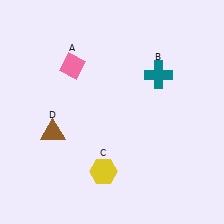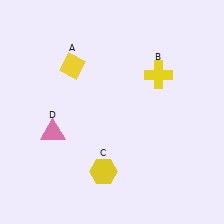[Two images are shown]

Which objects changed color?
A changed from pink to yellow. B changed from teal to yellow. D changed from brown to pink.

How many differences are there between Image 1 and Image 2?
There are 3 differences between the two images.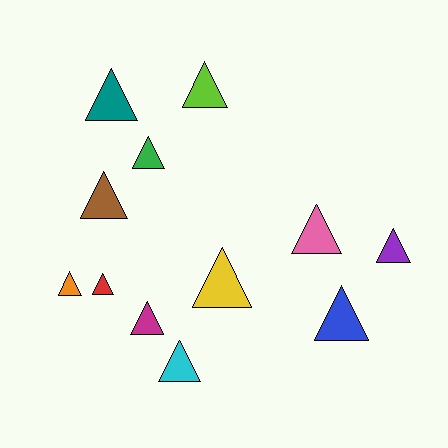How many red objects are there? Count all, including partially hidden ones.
There is 1 red object.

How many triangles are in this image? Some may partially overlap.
There are 12 triangles.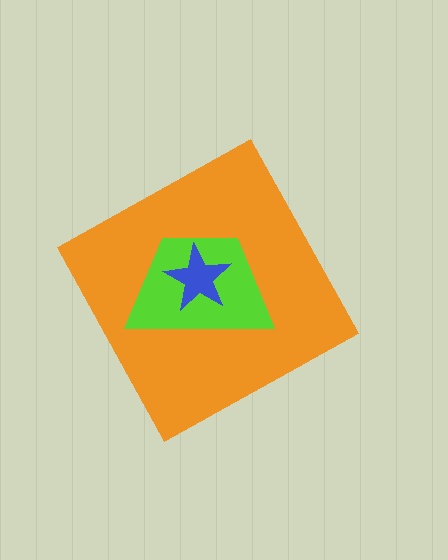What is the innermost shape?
The blue star.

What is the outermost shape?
The orange diamond.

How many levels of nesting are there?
3.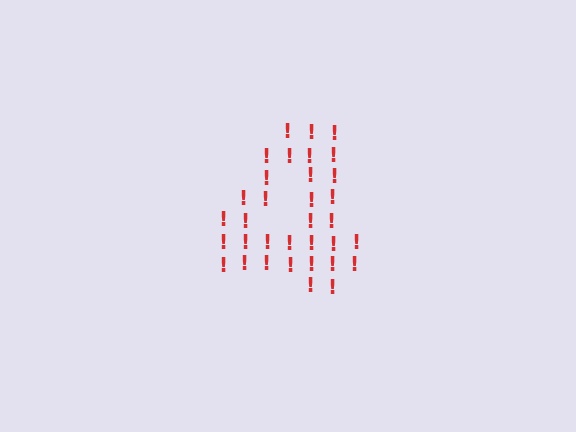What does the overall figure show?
The overall figure shows the digit 4.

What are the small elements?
The small elements are exclamation marks.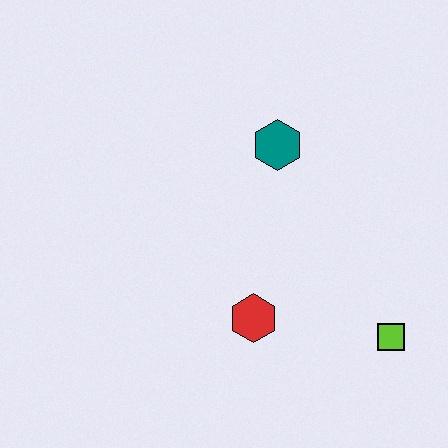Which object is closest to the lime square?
The red hexagon is closest to the lime square.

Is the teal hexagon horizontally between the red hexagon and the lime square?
Yes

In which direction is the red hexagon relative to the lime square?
The red hexagon is to the left of the lime square.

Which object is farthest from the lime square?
The teal hexagon is farthest from the lime square.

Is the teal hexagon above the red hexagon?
Yes